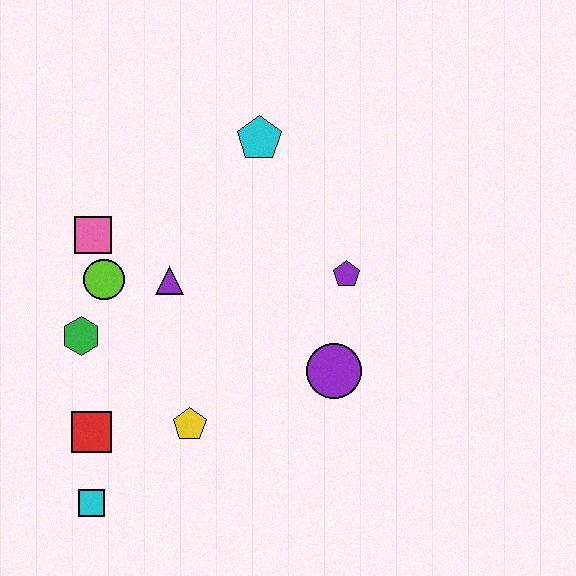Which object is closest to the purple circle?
The purple pentagon is closest to the purple circle.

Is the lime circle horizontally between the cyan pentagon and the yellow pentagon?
No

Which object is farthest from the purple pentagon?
The cyan square is farthest from the purple pentagon.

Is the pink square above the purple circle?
Yes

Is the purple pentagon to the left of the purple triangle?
No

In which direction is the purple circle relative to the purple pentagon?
The purple circle is below the purple pentagon.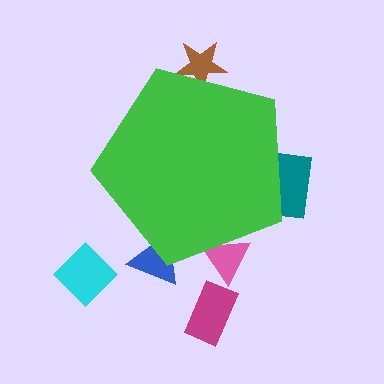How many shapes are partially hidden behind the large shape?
4 shapes are partially hidden.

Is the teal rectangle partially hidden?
Yes, the teal rectangle is partially hidden behind the green pentagon.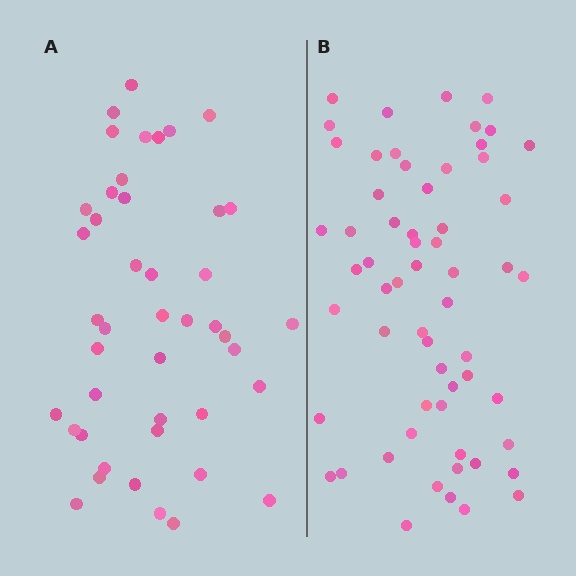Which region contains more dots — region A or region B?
Region B (the right region) has more dots.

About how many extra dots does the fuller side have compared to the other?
Region B has approximately 15 more dots than region A.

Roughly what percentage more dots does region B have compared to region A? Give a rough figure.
About 35% more.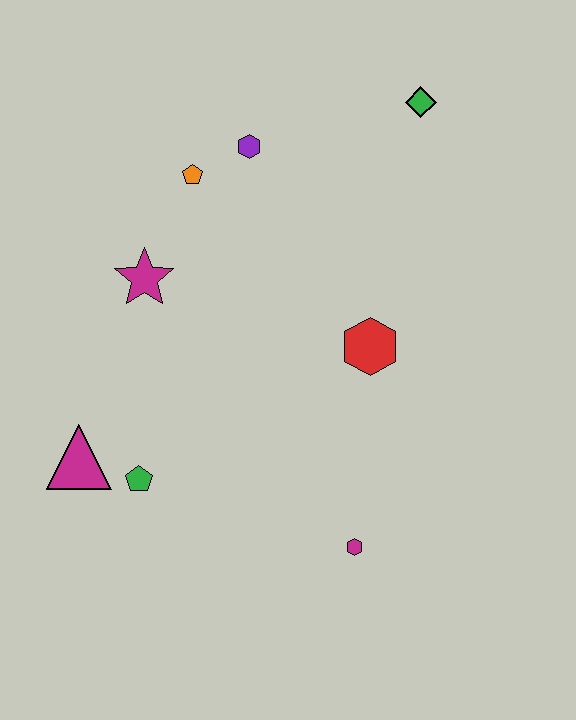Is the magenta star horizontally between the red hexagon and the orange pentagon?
No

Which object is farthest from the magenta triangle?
The green diamond is farthest from the magenta triangle.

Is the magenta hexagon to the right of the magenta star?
Yes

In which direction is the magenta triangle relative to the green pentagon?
The magenta triangle is to the left of the green pentagon.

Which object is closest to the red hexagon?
The magenta hexagon is closest to the red hexagon.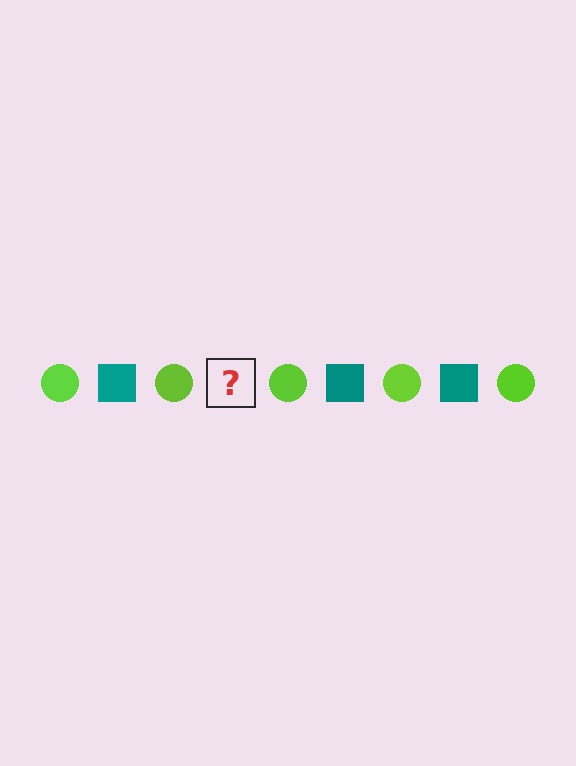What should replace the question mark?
The question mark should be replaced with a teal square.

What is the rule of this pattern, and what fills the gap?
The rule is that the pattern alternates between lime circle and teal square. The gap should be filled with a teal square.